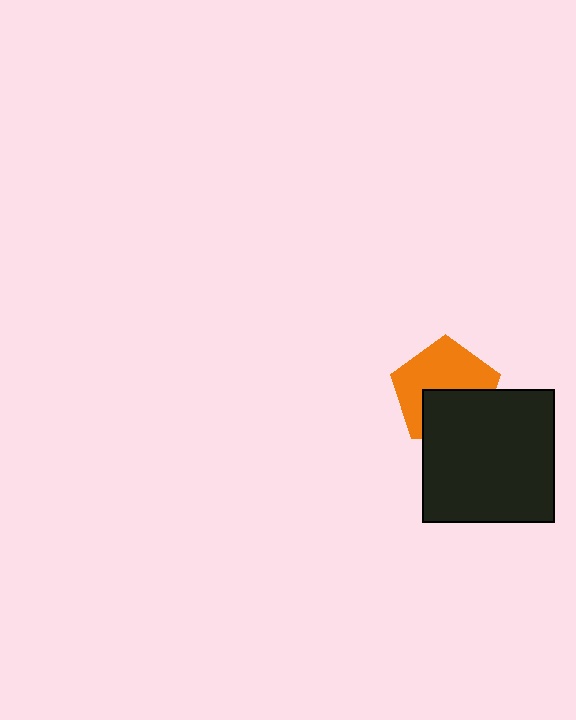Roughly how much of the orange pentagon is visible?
About half of it is visible (roughly 59%).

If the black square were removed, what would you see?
You would see the complete orange pentagon.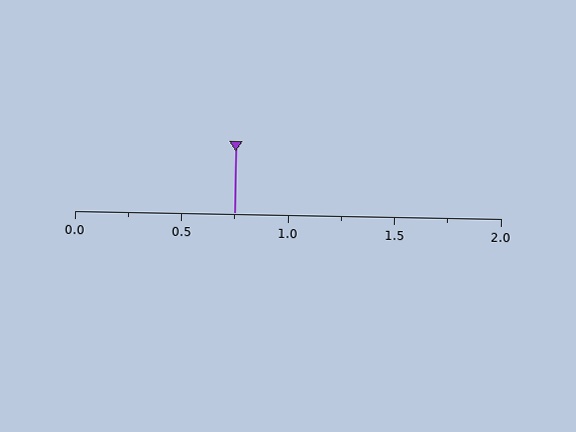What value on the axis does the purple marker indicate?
The marker indicates approximately 0.75.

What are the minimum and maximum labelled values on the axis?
The axis runs from 0.0 to 2.0.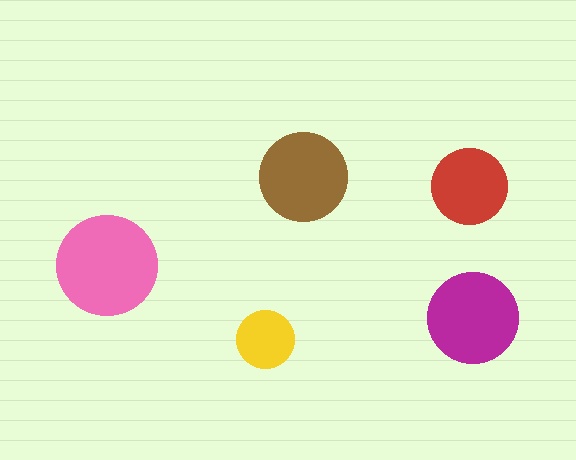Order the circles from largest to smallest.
the pink one, the magenta one, the brown one, the red one, the yellow one.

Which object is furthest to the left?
The pink circle is leftmost.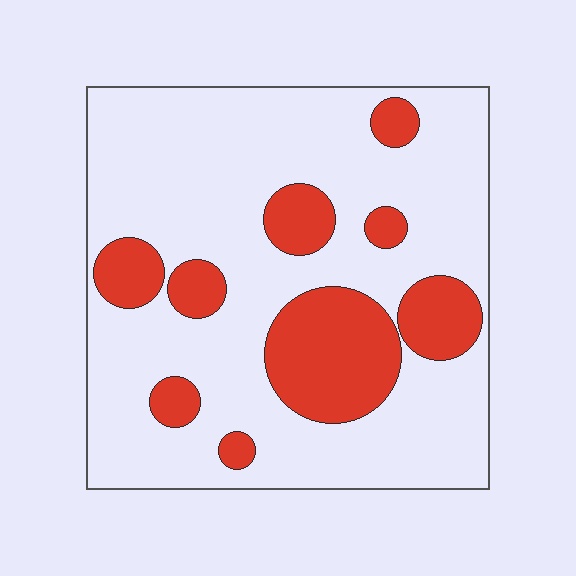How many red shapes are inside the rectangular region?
9.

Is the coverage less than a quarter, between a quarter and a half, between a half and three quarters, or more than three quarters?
Less than a quarter.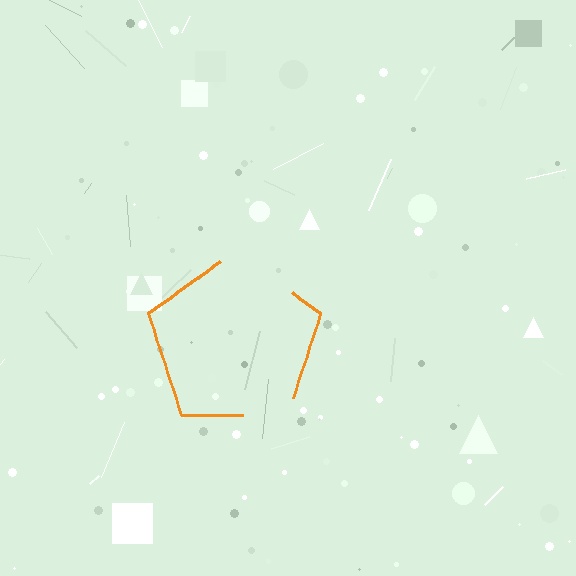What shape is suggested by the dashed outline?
The dashed outline suggests a pentagon.